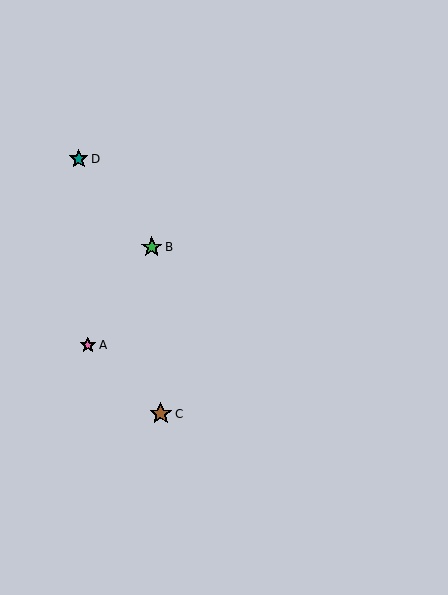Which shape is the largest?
The brown star (labeled C) is the largest.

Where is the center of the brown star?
The center of the brown star is at (161, 414).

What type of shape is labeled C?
Shape C is a brown star.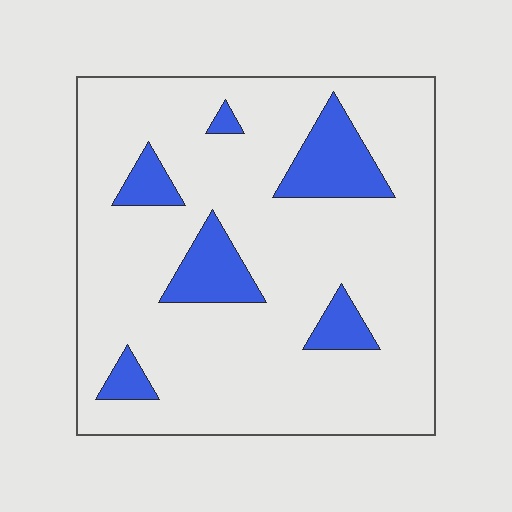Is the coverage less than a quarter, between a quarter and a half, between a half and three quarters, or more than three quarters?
Less than a quarter.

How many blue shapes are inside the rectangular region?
6.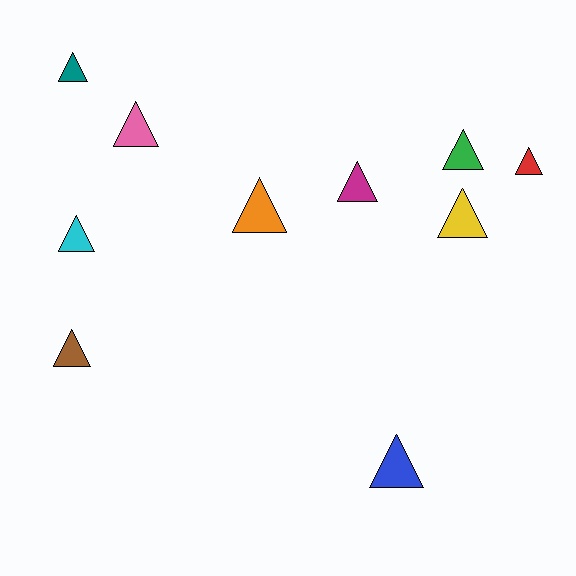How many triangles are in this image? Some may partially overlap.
There are 10 triangles.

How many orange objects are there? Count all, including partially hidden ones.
There is 1 orange object.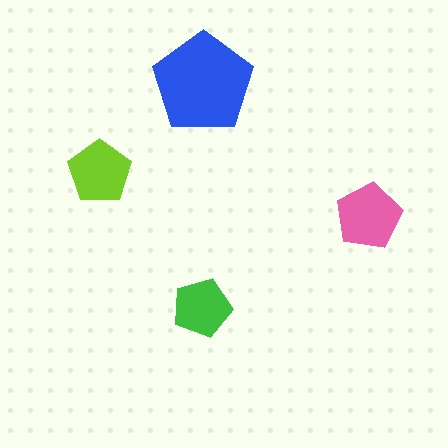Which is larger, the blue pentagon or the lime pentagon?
The blue one.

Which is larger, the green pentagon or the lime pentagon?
The lime one.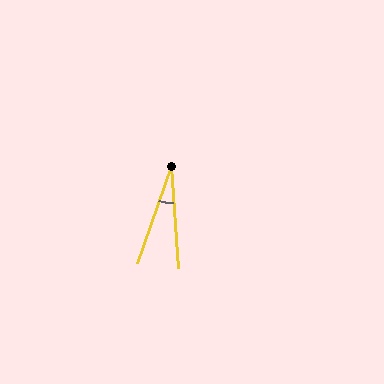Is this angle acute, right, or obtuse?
It is acute.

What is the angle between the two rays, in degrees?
Approximately 23 degrees.